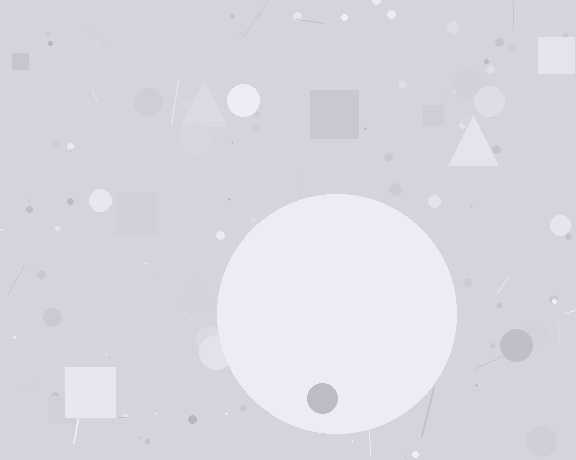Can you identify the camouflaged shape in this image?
The camouflaged shape is a circle.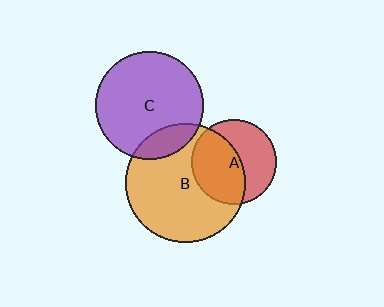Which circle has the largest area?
Circle B (orange).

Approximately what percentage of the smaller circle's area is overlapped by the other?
Approximately 50%.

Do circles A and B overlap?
Yes.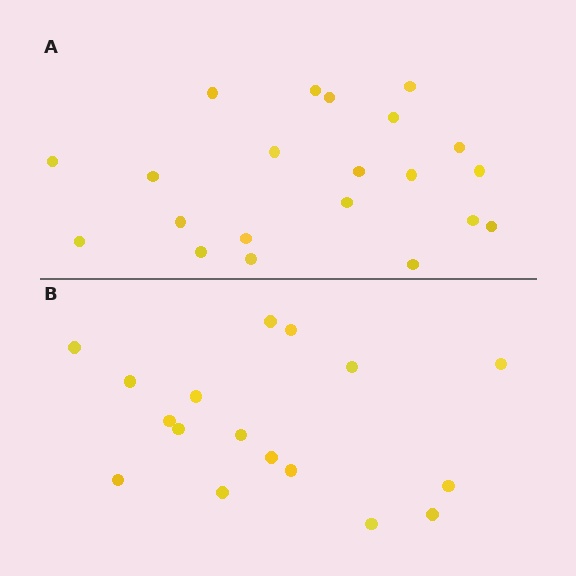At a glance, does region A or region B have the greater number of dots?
Region A (the top region) has more dots.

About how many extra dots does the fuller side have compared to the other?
Region A has about 4 more dots than region B.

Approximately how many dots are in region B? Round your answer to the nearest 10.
About 20 dots. (The exact count is 17, which rounds to 20.)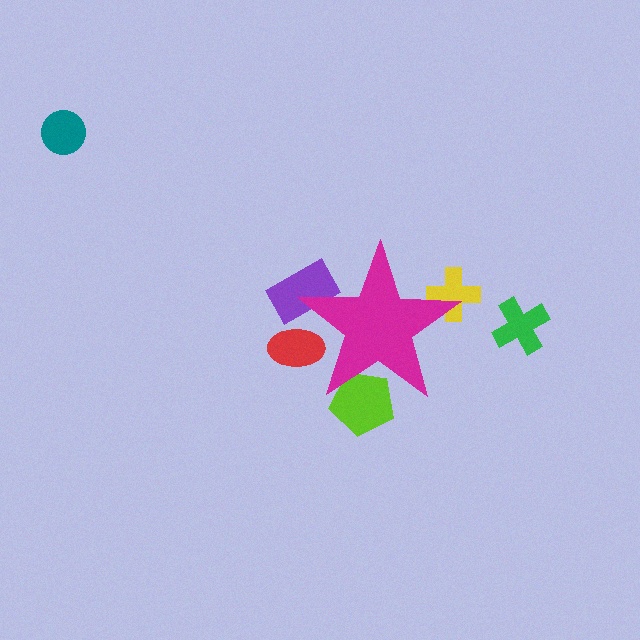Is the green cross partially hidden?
No, the green cross is fully visible.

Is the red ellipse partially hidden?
Yes, the red ellipse is partially hidden behind the magenta star.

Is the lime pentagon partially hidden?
Yes, the lime pentagon is partially hidden behind the magenta star.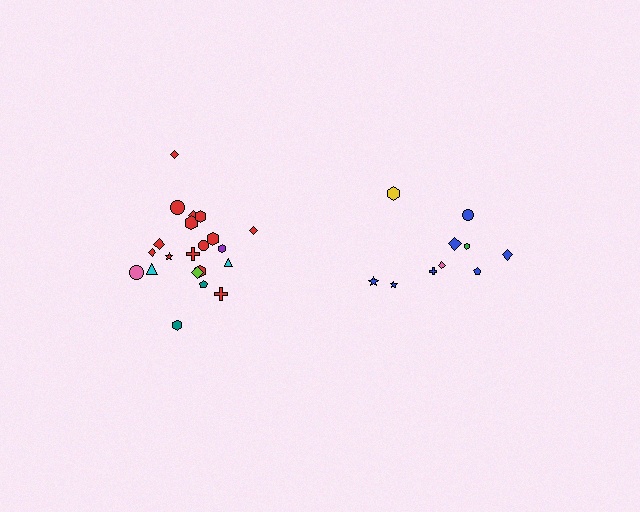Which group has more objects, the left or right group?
The left group.